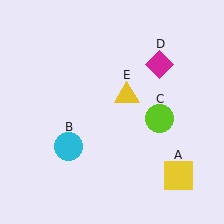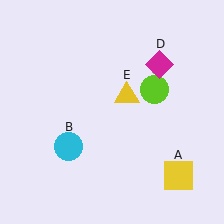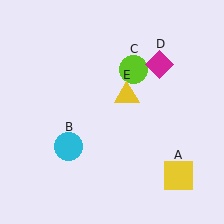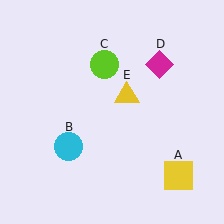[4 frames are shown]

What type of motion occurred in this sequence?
The lime circle (object C) rotated counterclockwise around the center of the scene.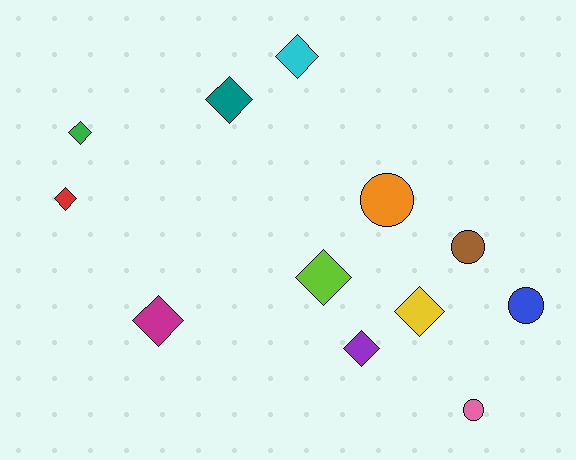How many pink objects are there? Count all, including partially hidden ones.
There is 1 pink object.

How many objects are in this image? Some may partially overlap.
There are 12 objects.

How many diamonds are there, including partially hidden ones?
There are 8 diamonds.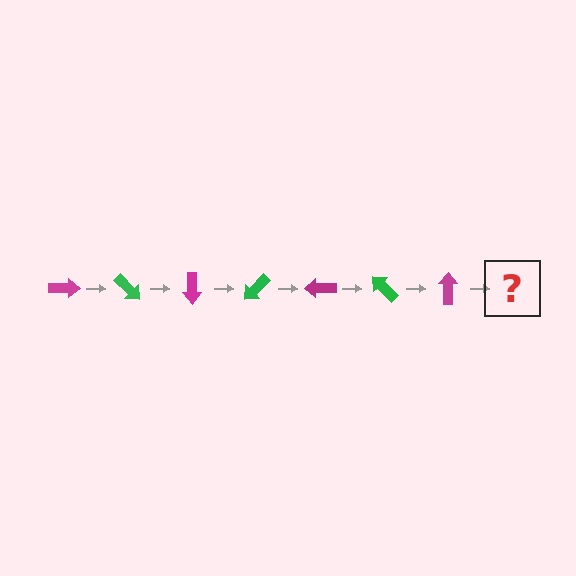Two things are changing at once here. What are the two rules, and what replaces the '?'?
The two rules are that it rotates 45 degrees each step and the color cycles through magenta and green. The '?' should be a green arrow, rotated 315 degrees from the start.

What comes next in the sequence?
The next element should be a green arrow, rotated 315 degrees from the start.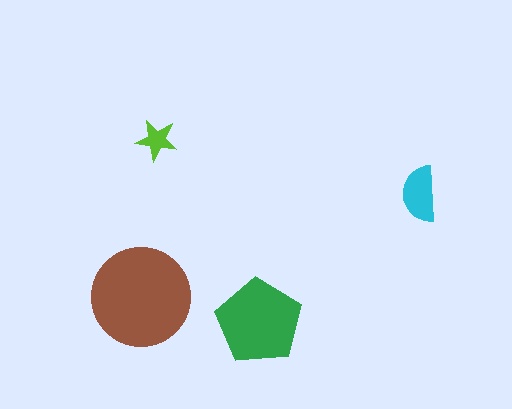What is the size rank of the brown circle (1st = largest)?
1st.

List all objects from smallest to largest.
The lime star, the cyan semicircle, the green pentagon, the brown circle.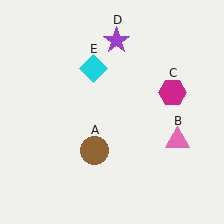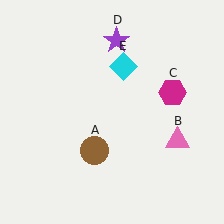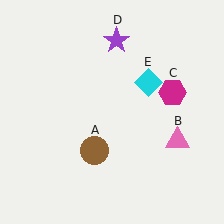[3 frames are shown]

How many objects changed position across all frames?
1 object changed position: cyan diamond (object E).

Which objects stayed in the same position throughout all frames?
Brown circle (object A) and pink triangle (object B) and magenta hexagon (object C) and purple star (object D) remained stationary.